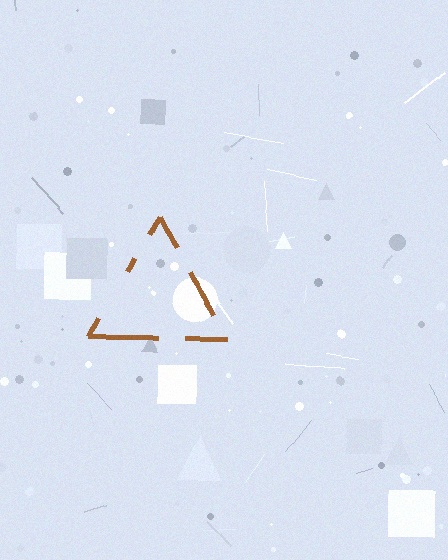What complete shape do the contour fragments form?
The contour fragments form a triangle.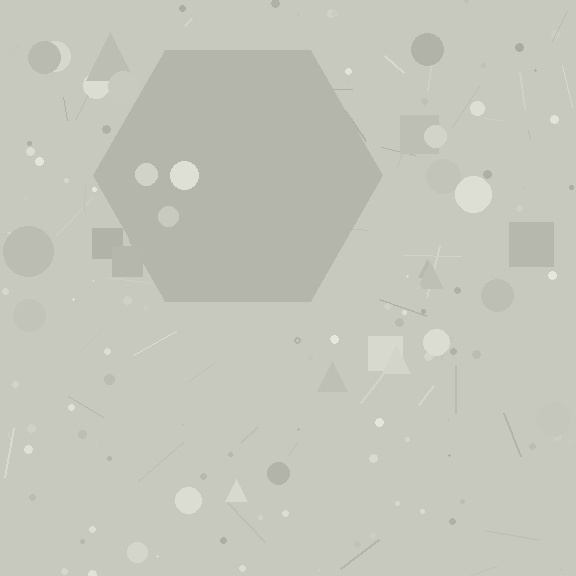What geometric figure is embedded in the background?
A hexagon is embedded in the background.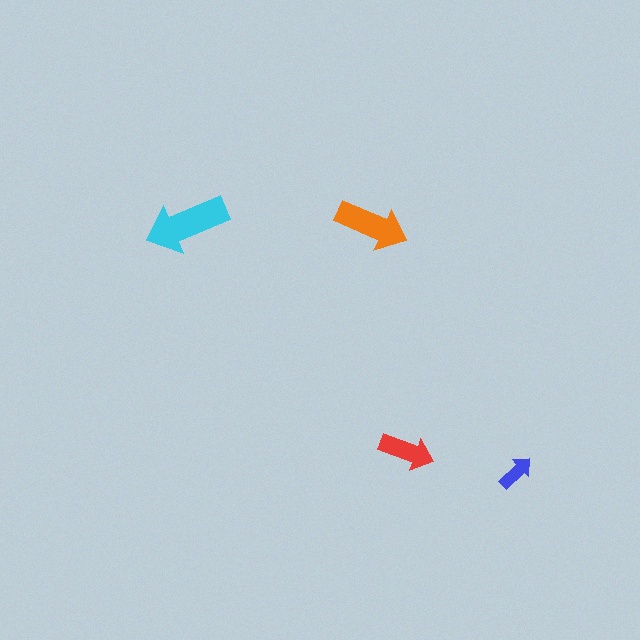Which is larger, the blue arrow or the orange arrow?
The orange one.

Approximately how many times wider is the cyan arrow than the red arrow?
About 1.5 times wider.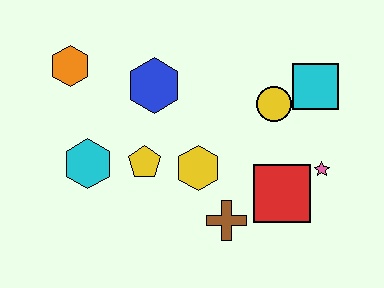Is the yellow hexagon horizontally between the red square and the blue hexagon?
Yes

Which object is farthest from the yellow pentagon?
The cyan square is farthest from the yellow pentagon.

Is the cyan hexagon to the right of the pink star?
No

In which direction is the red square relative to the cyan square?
The red square is below the cyan square.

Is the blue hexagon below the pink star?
No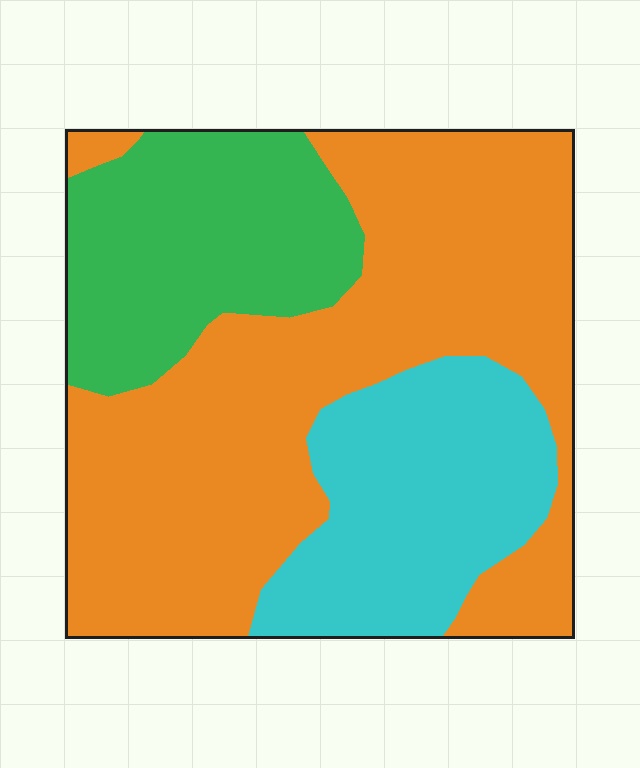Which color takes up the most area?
Orange, at roughly 55%.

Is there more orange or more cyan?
Orange.